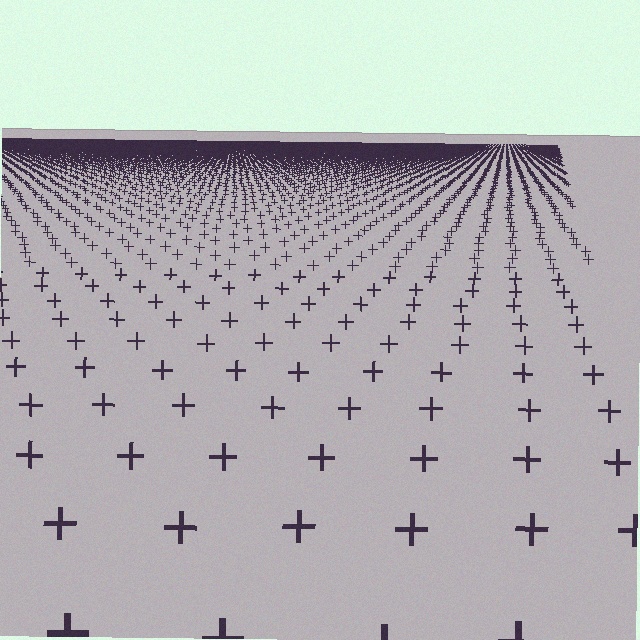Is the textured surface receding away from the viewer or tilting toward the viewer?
The surface is receding away from the viewer. Texture elements get smaller and denser toward the top.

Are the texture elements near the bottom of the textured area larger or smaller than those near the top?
Larger. Near the bottom, elements are closer to the viewer and appear at a bigger on-screen size.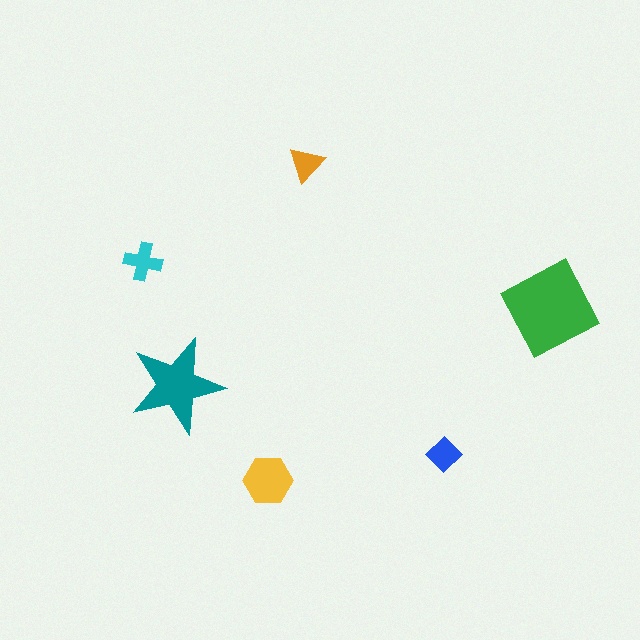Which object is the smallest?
The orange triangle.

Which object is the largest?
The green square.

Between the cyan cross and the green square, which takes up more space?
The green square.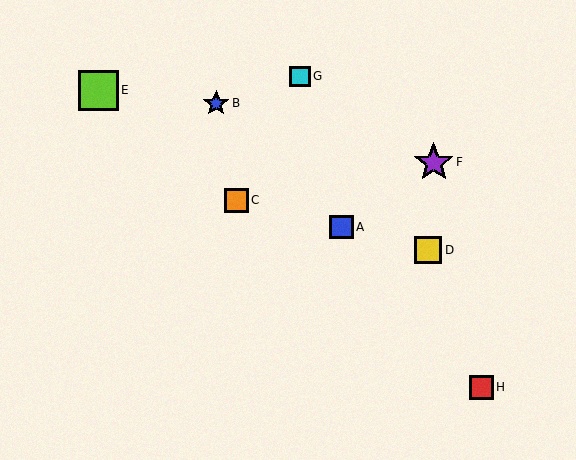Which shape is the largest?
The lime square (labeled E) is the largest.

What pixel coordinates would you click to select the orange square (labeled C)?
Click at (237, 200) to select the orange square C.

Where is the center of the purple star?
The center of the purple star is at (434, 162).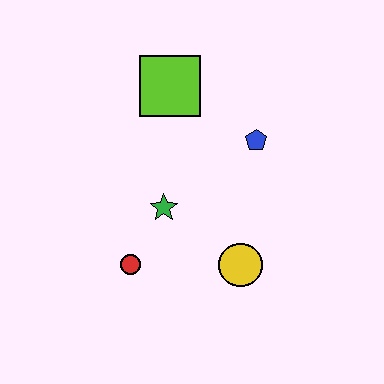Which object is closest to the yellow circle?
The green star is closest to the yellow circle.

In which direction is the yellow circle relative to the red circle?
The yellow circle is to the right of the red circle.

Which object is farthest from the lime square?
The yellow circle is farthest from the lime square.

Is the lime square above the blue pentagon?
Yes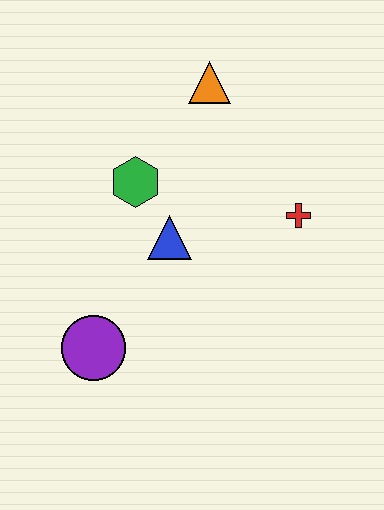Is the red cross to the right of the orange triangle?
Yes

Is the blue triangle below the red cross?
Yes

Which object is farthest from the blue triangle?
The orange triangle is farthest from the blue triangle.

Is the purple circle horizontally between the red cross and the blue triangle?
No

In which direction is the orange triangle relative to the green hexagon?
The orange triangle is above the green hexagon.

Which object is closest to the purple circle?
The blue triangle is closest to the purple circle.